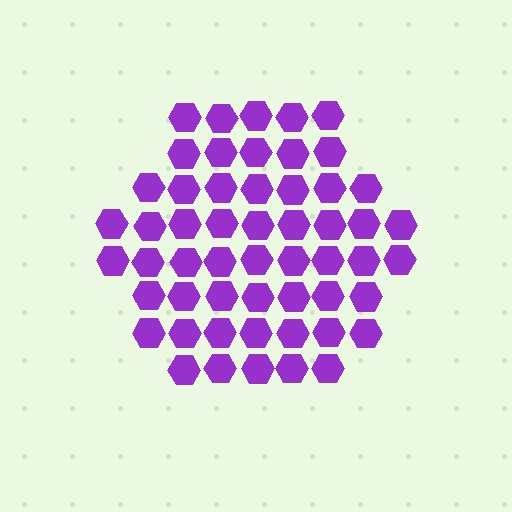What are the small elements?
The small elements are hexagons.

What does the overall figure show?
The overall figure shows a hexagon.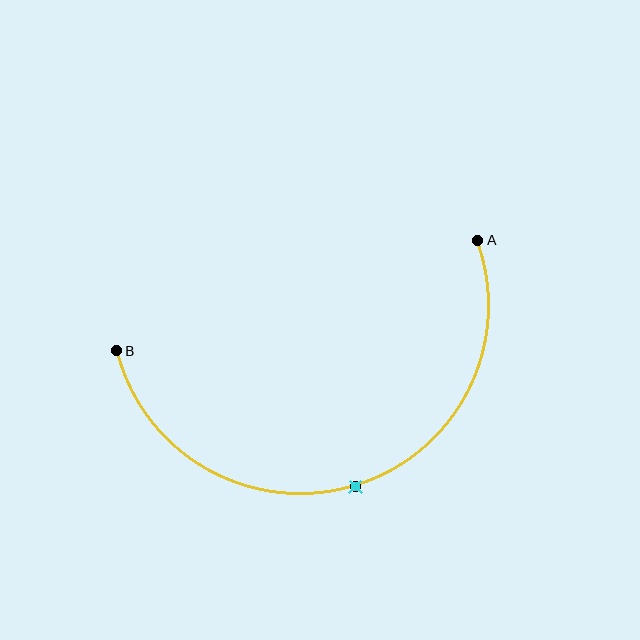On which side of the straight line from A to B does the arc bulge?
The arc bulges below the straight line connecting A and B.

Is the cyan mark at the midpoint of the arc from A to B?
Yes. The cyan mark lies on the arc at equal arc-length from both A and B — it is the arc midpoint.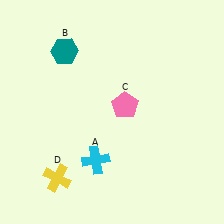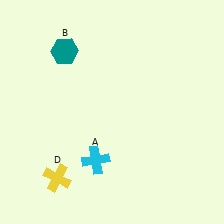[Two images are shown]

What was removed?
The pink pentagon (C) was removed in Image 2.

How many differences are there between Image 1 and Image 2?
There is 1 difference between the two images.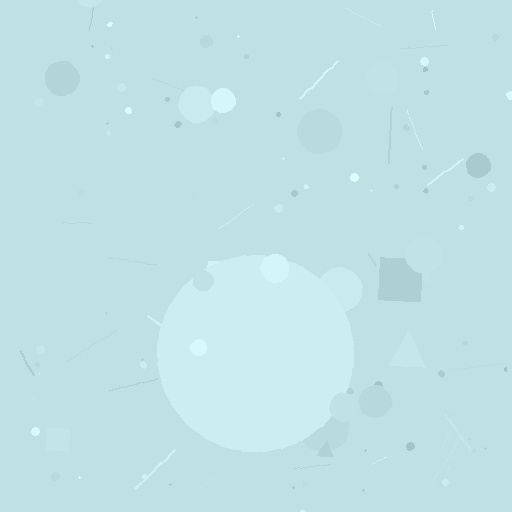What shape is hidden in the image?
A circle is hidden in the image.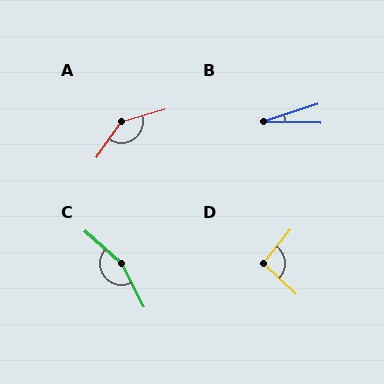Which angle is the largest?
C, at approximately 159 degrees.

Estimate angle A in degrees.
Approximately 141 degrees.